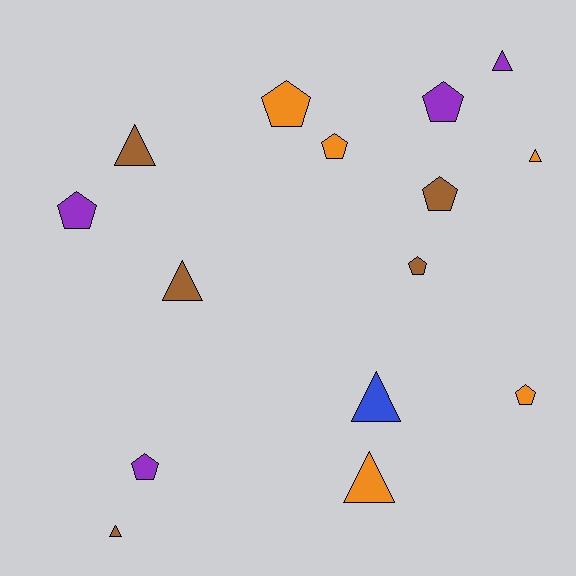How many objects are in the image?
There are 15 objects.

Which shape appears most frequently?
Pentagon, with 8 objects.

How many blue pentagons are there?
There are no blue pentagons.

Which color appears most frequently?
Orange, with 5 objects.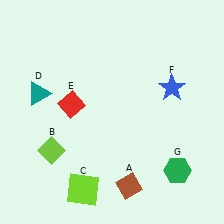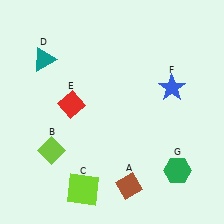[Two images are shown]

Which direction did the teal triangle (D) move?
The teal triangle (D) moved up.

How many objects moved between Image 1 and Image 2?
1 object moved between the two images.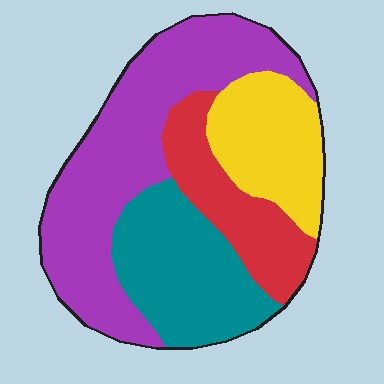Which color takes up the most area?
Purple, at roughly 40%.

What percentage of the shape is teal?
Teal covers about 25% of the shape.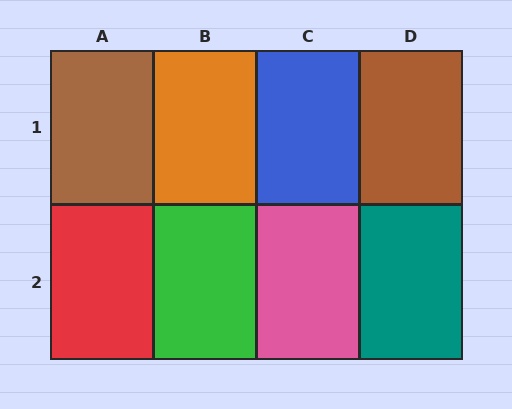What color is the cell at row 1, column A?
Brown.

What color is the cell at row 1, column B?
Orange.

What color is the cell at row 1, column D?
Brown.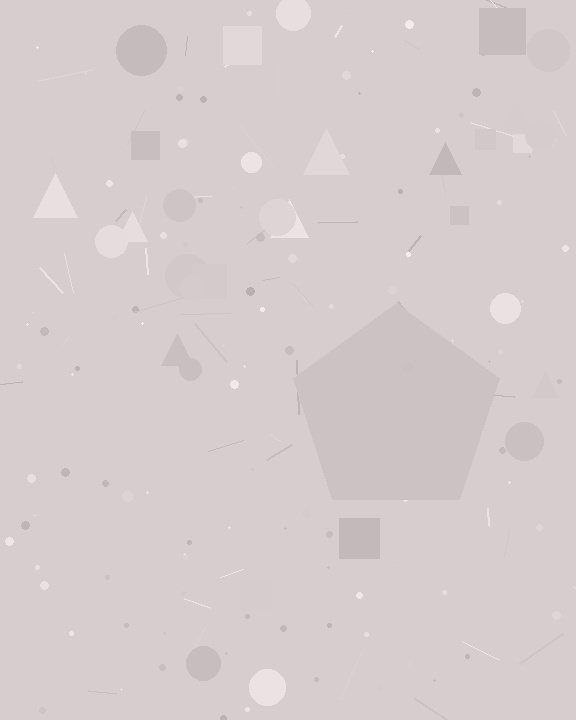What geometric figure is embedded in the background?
A pentagon is embedded in the background.